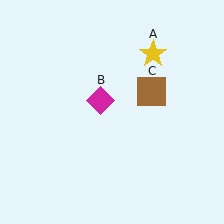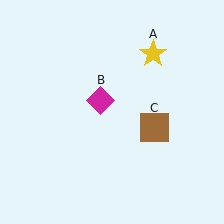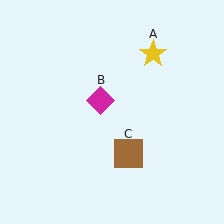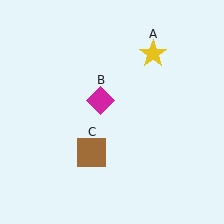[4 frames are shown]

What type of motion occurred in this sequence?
The brown square (object C) rotated clockwise around the center of the scene.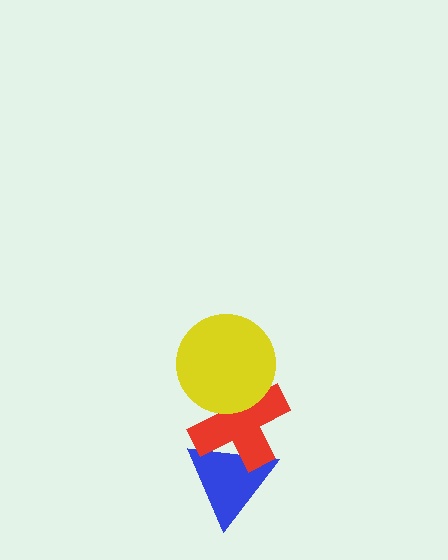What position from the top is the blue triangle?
The blue triangle is 3rd from the top.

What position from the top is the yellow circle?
The yellow circle is 1st from the top.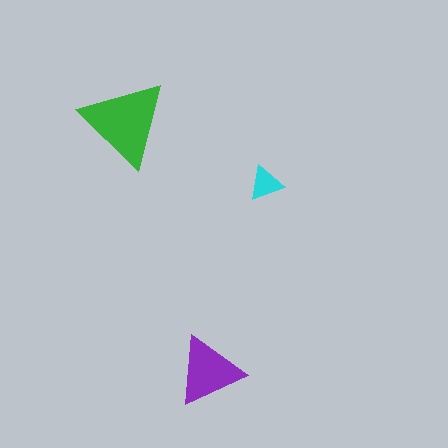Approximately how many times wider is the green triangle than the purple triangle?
About 1.5 times wider.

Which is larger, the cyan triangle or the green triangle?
The green one.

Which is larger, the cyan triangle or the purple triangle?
The purple one.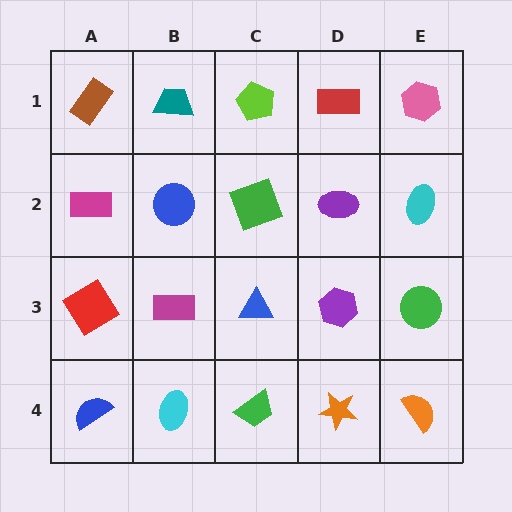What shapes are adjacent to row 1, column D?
A purple ellipse (row 2, column D), a lime pentagon (row 1, column C), a pink hexagon (row 1, column E).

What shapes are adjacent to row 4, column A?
A red diamond (row 3, column A), a cyan ellipse (row 4, column B).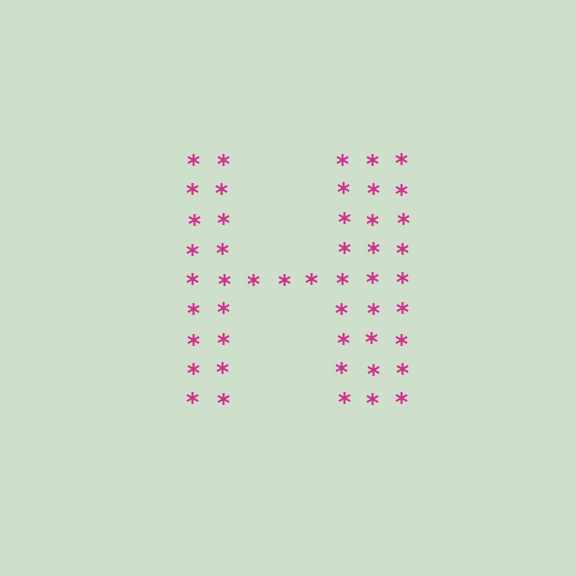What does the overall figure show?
The overall figure shows the letter H.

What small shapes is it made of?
It is made of small asterisks.